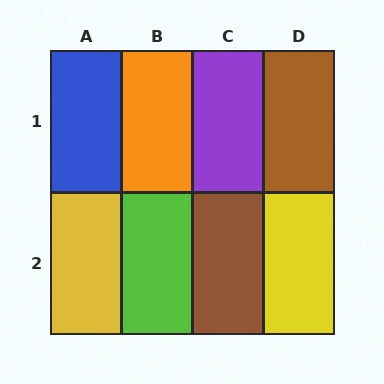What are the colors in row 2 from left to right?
Yellow, lime, brown, yellow.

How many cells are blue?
1 cell is blue.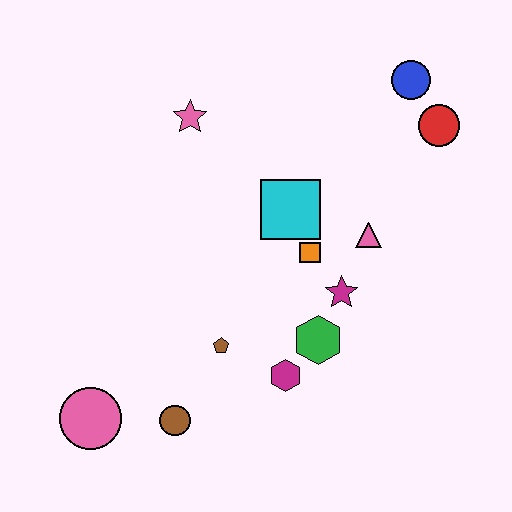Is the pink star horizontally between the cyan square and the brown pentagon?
No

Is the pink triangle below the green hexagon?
No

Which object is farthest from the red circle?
The pink circle is farthest from the red circle.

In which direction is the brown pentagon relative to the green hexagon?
The brown pentagon is to the left of the green hexagon.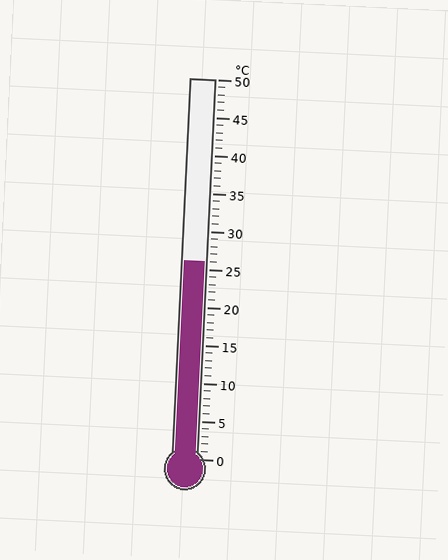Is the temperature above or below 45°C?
The temperature is below 45°C.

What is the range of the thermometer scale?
The thermometer scale ranges from 0°C to 50°C.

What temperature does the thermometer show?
The thermometer shows approximately 26°C.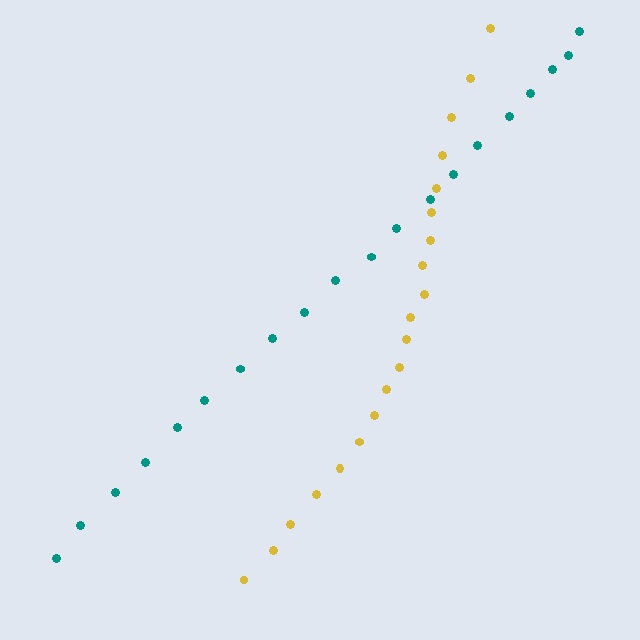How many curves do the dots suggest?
There are 2 distinct paths.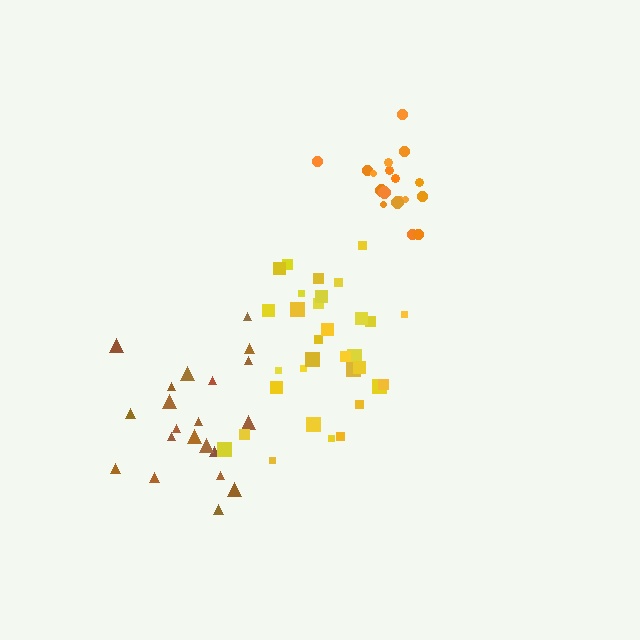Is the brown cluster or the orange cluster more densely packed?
Orange.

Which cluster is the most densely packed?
Orange.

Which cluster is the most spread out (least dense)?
Yellow.